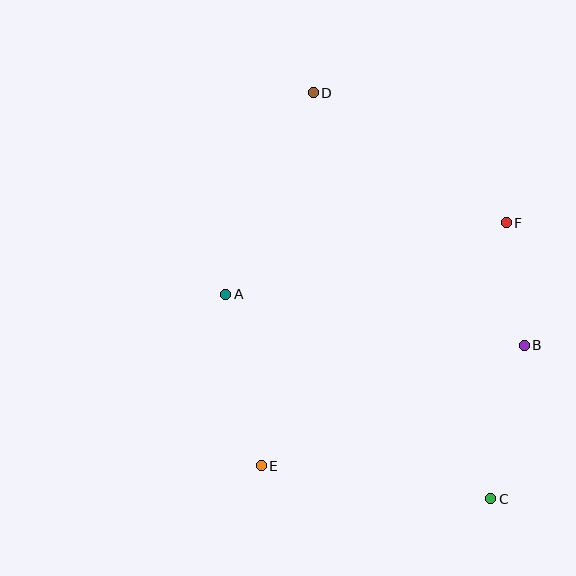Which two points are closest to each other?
Points B and F are closest to each other.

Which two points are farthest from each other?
Points C and D are farthest from each other.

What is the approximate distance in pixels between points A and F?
The distance between A and F is approximately 289 pixels.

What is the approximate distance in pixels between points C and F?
The distance between C and F is approximately 277 pixels.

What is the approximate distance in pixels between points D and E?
The distance between D and E is approximately 377 pixels.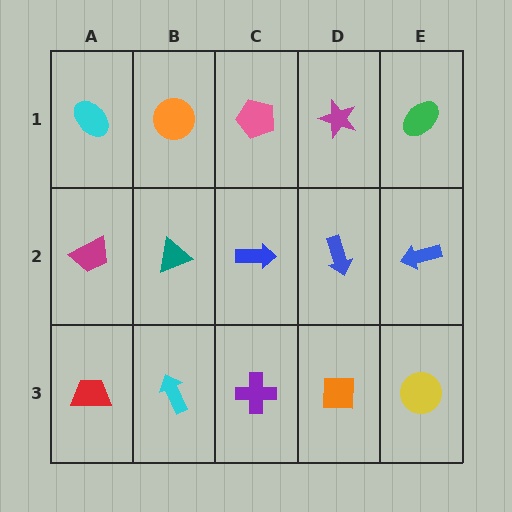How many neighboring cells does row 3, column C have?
3.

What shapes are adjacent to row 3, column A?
A magenta trapezoid (row 2, column A), a cyan arrow (row 3, column B).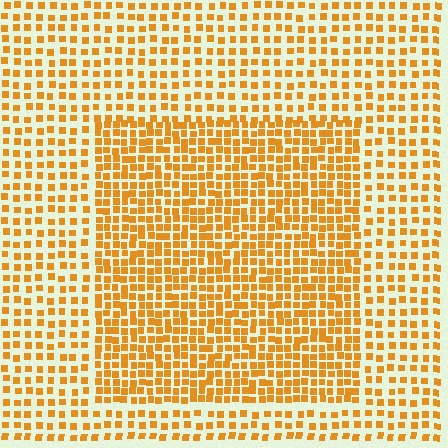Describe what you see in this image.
The image contains small orange elements arranged at two different densities. A rectangle-shaped region is visible where the elements are more densely packed than the surrounding area.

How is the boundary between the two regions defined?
The boundary is defined by a change in element density (approximately 1.7x ratio). All elements are the same color, size, and shape.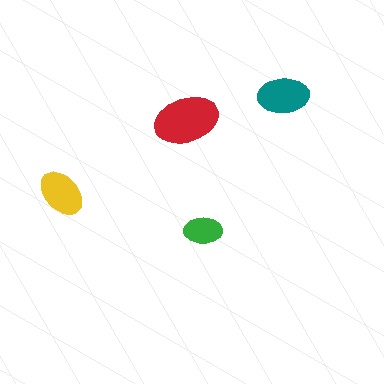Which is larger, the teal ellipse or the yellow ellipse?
The teal one.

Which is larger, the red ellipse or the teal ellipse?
The red one.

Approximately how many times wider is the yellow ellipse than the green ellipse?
About 1.5 times wider.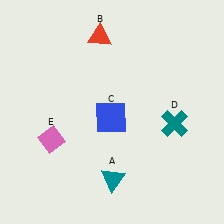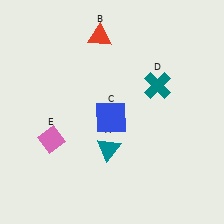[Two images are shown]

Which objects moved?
The objects that moved are: the teal triangle (A), the teal cross (D).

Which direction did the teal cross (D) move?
The teal cross (D) moved up.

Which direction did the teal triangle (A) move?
The teal triangle (A) moved up.